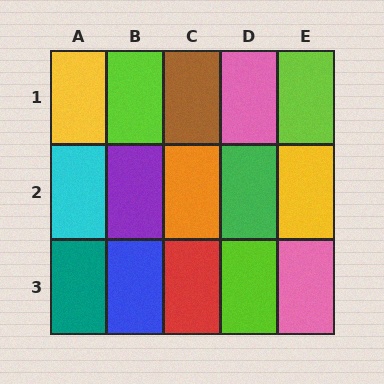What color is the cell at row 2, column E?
Yellow.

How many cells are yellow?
2 cells are yellow.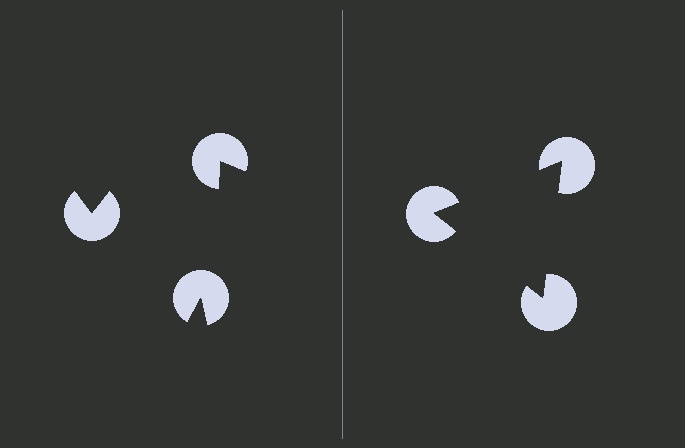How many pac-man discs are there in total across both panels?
6 — 3 on each side.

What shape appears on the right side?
An illusory triangle.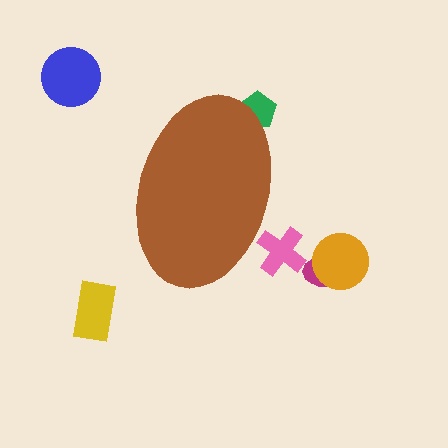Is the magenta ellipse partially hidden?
No, the magenta ellipse is fully visible.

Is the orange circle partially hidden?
No, the orange circle is fully visible.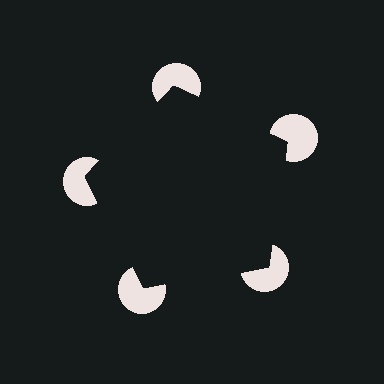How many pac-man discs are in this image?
There are 5 — one at each vertex of the illusory pentagon.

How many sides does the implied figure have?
5 sides.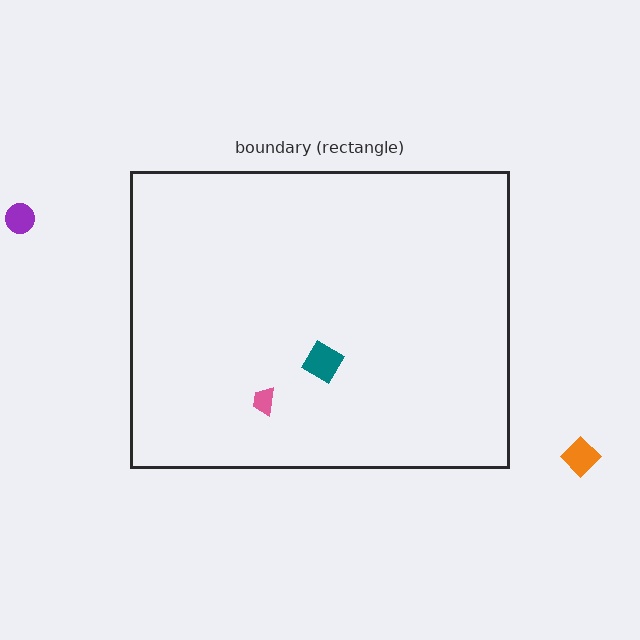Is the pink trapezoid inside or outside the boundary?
Inside.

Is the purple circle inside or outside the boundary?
Outside.